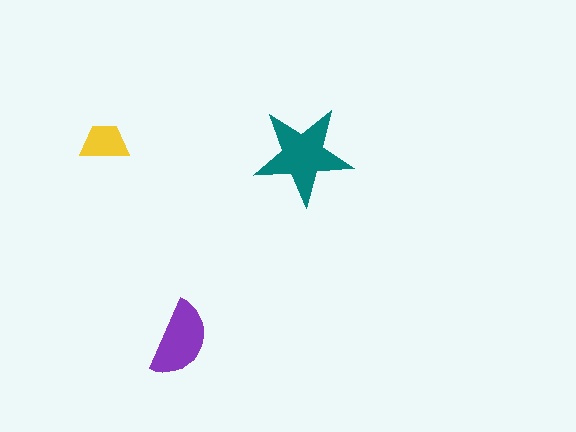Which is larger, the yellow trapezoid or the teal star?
The teal star.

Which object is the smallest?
The yellow trapezoid.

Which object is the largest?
The teal star.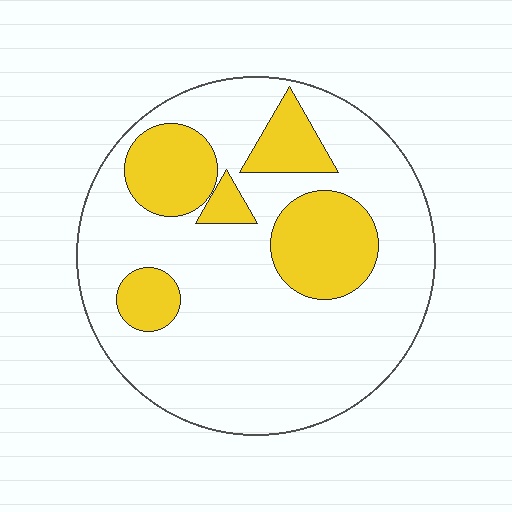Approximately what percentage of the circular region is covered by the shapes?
Approximately 25%.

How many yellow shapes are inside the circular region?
5.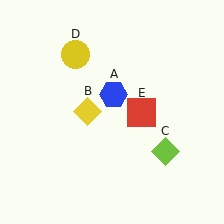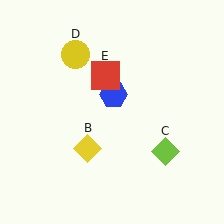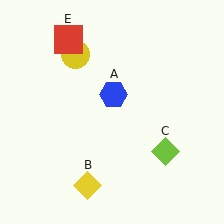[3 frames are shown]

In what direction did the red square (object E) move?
The red square (object E) moved up and to the left.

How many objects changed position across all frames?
2 objects changed position: yellow diamond (object B), red square (object E).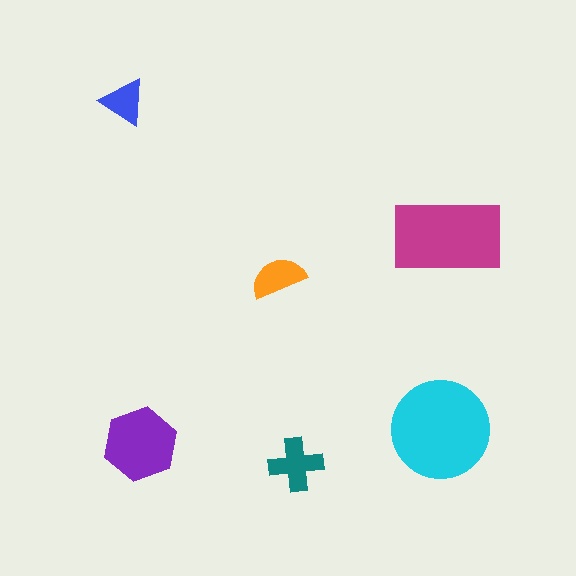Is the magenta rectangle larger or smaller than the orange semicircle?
Larger.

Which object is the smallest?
The blue triangle.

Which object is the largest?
The cyan circle.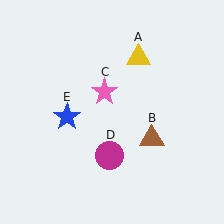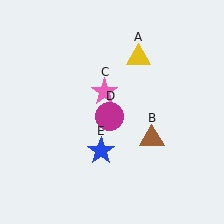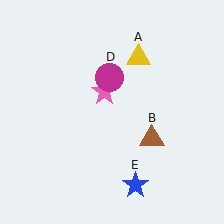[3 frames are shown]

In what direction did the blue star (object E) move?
The blue star (object E) moved down and to the right.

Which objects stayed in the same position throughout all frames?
Yellow triangle (object A) and brown triangle (object B) and pink star (object C) remained stationary.